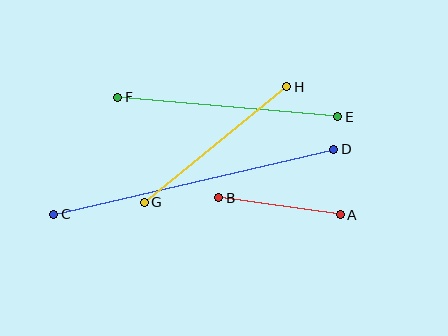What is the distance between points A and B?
The distance is approximately 123 pixels.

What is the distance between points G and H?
The distance is approximately 183 pixels.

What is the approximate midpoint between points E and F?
The midpoint is at approximately (228, 107) pixels.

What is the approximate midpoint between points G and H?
The midpoint is at approximately (216, 145) pixels.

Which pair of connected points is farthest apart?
Points C and D are farthest apart.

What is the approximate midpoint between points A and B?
The midpoint is at approximately (279, 206) pixels.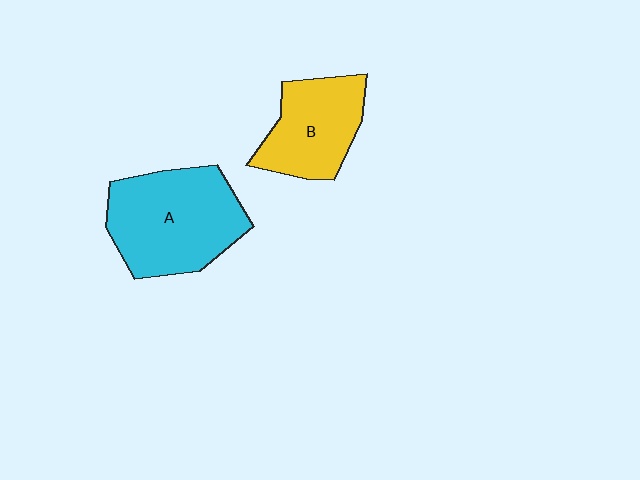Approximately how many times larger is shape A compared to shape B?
Approximately 1.5 times.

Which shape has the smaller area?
Shape B (yellow).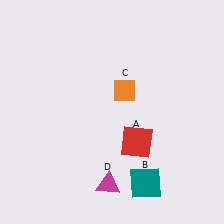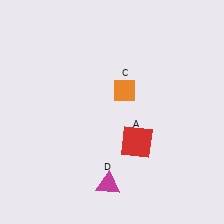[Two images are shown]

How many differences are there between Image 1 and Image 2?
There is 1 difference between the two images.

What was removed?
The teal square (B) was removed in Image 2.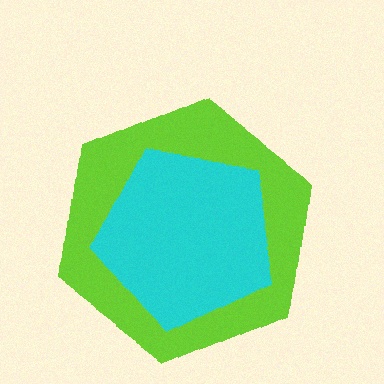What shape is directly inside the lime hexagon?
The cyan pentagon.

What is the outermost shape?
The lime hexagon.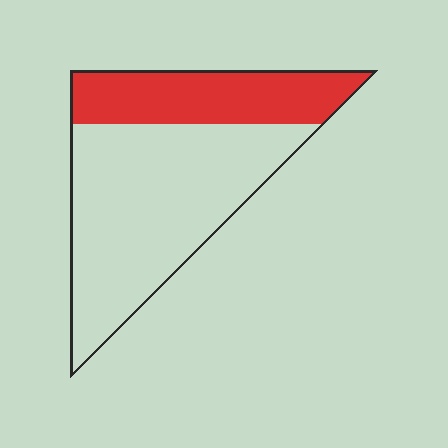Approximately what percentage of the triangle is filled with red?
Approximately 30%.